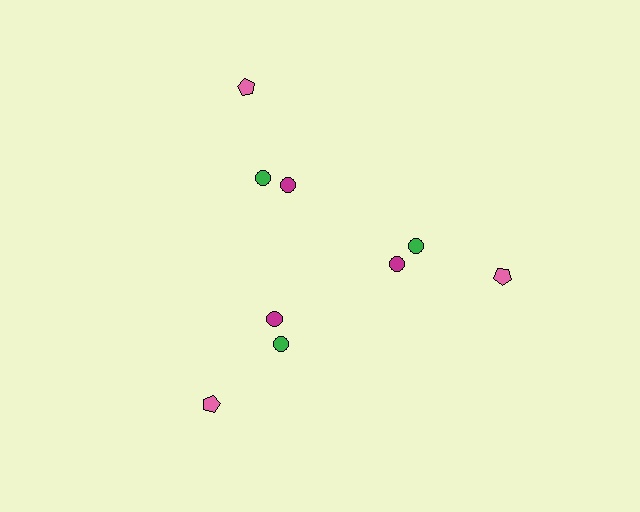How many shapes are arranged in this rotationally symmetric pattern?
There are 9 shapes, arranged in 3 groups of 3.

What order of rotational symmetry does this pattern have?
This pattern has 3-fold rotational symmetry.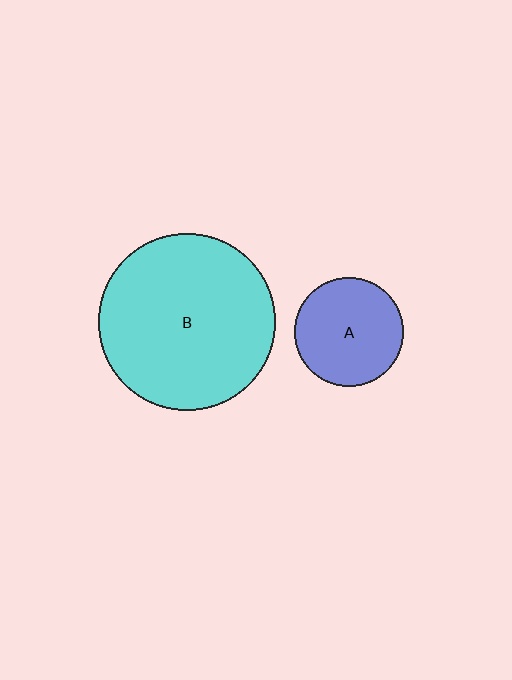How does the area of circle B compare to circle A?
Approximately 2.6 times.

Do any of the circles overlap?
No, none of the circles overlap.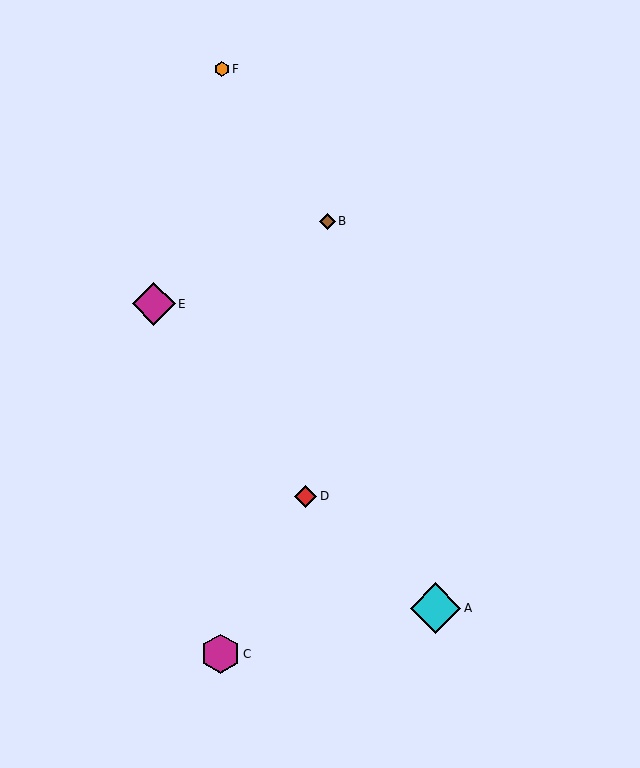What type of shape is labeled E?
Shape E is a magenta diamond.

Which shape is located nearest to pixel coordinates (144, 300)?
The magenta diamond (labeled E) at (154, 304) is nearest to that location.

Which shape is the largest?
The cyan diamond (labeled A) is the largest.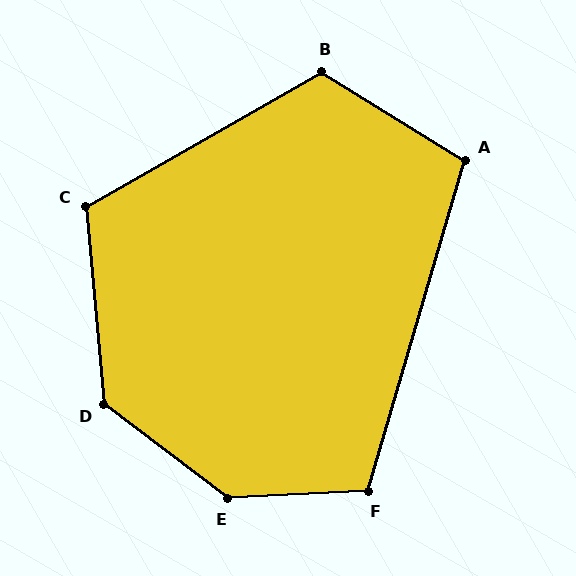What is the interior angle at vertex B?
Approximately 119 degrees (obtuse).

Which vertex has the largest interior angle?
E, at approximately 140 degrees.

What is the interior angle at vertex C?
Approximately 114 degrees (obtuse).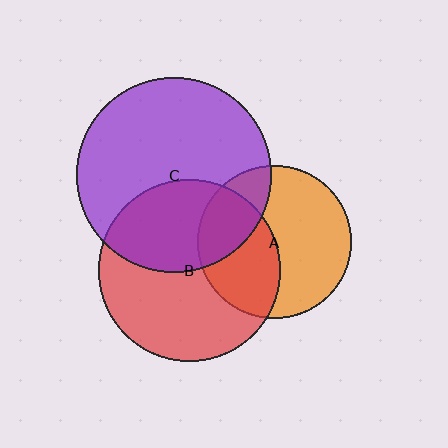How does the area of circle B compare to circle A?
Approximately 1.4 times.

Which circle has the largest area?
Circle C (purple).